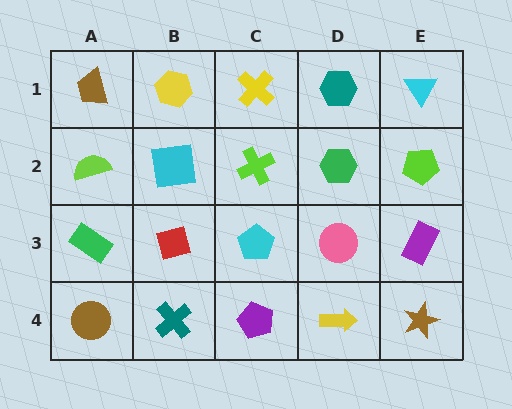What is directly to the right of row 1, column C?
A teal hexagon.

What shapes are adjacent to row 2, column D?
A teal hexagon (row 1, column D), a pink circle (row 3, column D), a lime cross (row 2, column C), a lime pentagon (row 2, column E).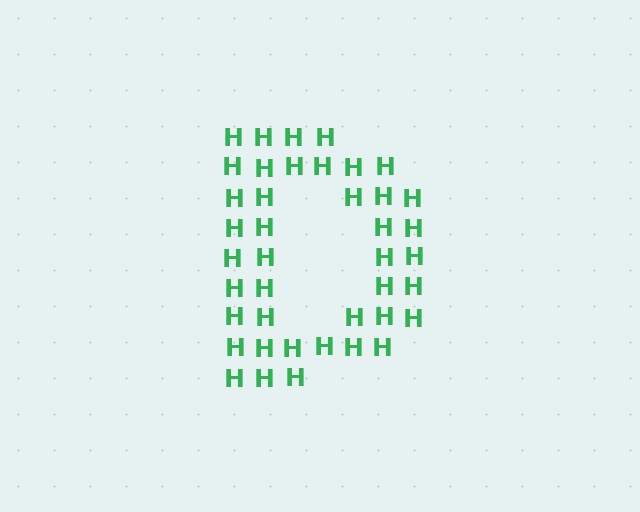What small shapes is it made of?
It is made of small letter H's.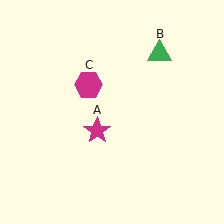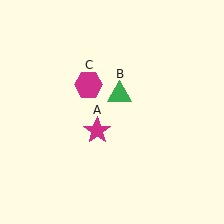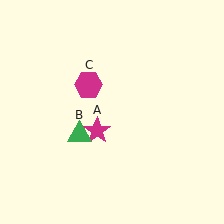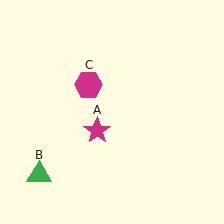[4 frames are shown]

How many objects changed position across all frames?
1 object changed position: green triangle (object B).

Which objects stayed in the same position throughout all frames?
Magenta star (object A) and magenta hexagon (object C) remained stationary.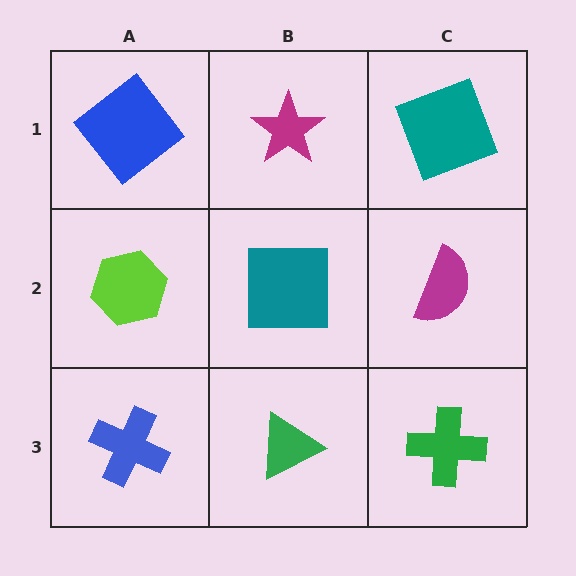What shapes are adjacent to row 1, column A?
A lime hexagon (row 2, column A), a magenta star (row 1, column B).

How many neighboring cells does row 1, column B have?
3.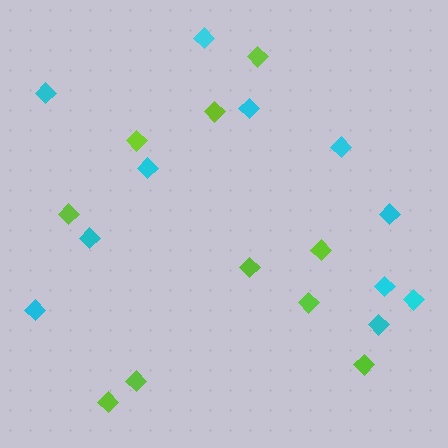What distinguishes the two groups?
There are 2 groups: one group of lime diamonds (10) and one group of cyan diamonds (11).